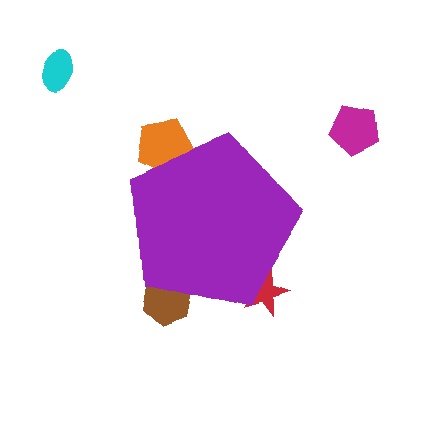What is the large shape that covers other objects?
A purple pentagon.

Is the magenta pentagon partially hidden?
No, the magenta pentagon is fully visible.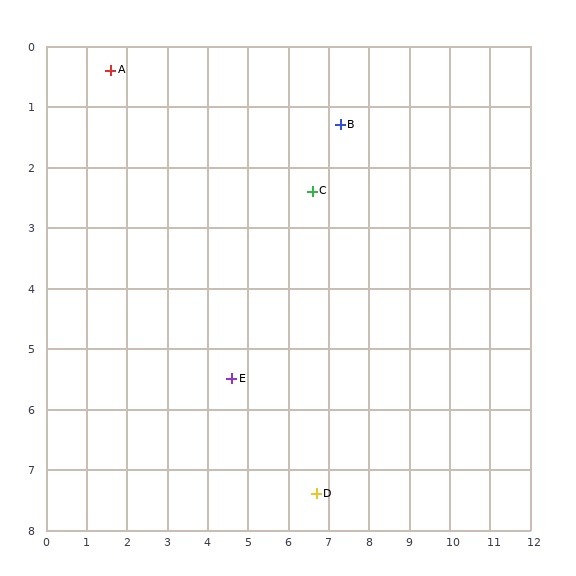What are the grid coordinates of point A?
Point A is at approximately (1.6, 0.4).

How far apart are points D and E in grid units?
Points D and E are about 2.8 grid units apart.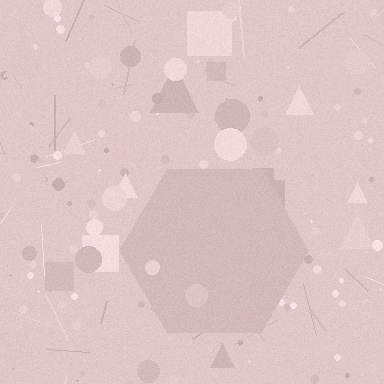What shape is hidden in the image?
A hexagon is hidden in the image.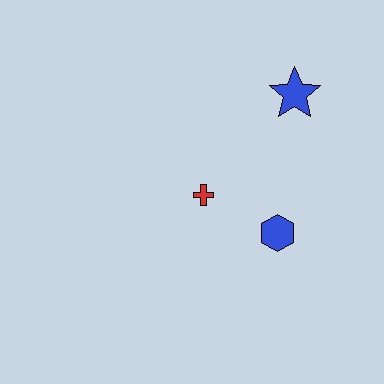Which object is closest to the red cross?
The blue hexagon is closest to the red cross.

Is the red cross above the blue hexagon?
Yes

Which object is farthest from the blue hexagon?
The blue star is farthest from the blue hexagon.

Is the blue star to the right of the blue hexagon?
Yes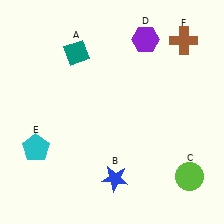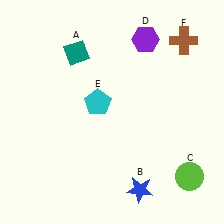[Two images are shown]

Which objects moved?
The objects that moved are: the blue star (B), the cyan pentagon (E).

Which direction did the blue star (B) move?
The blue star (B) moved right.